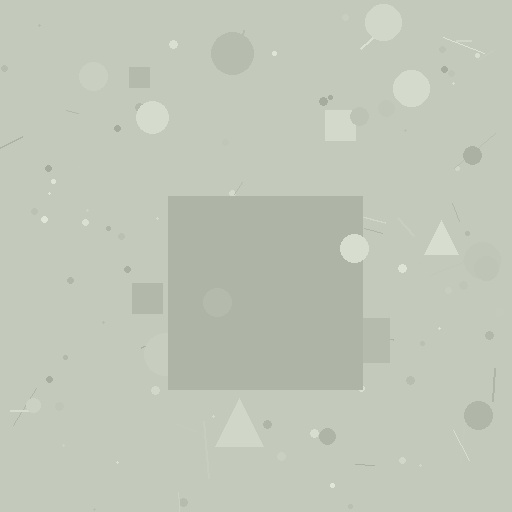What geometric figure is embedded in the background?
A square is embedded in the background.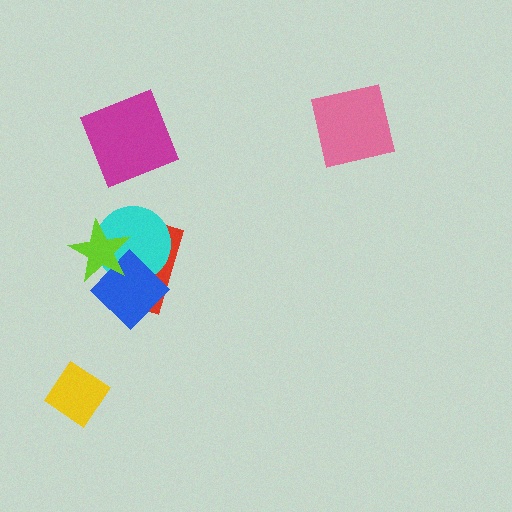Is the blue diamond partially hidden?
Yes, it is partially covered by another shape.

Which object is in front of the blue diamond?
The lime star is in front of the blue diamond.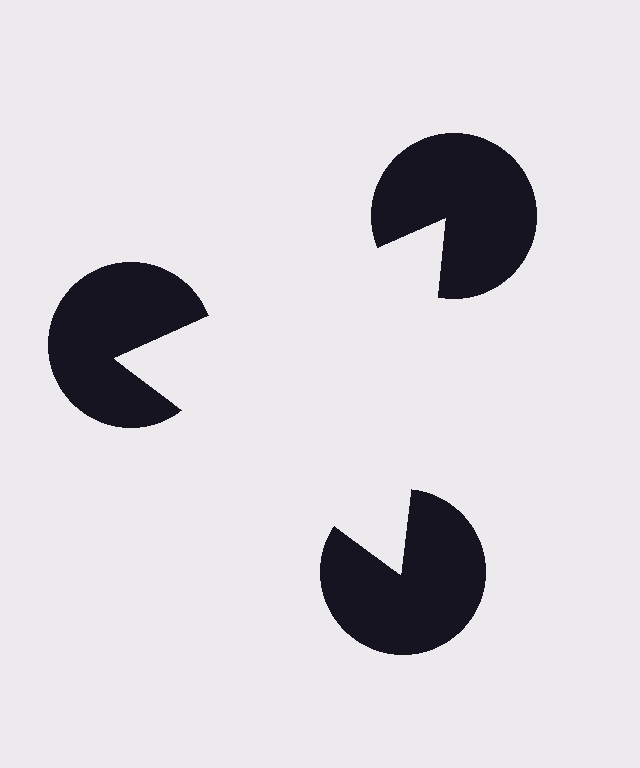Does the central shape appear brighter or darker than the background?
It typically appears slightly brighter than the background, even though no actual brightness change is drawn.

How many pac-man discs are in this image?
There are 3 — one at each vertex of the illusory triangle.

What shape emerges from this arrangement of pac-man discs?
An illusory triangle — its edges are inferred from the aligned wedge cuts in the pac-man discs, not physically drawn.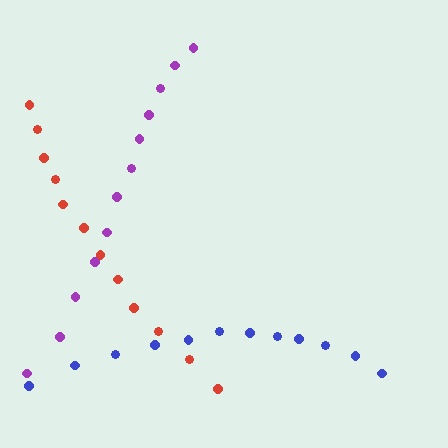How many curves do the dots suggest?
There are 3 distinct paths.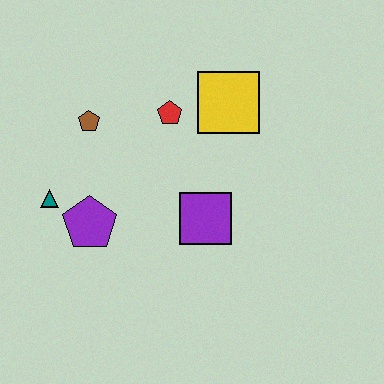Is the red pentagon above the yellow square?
No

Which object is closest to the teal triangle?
The purple pentagon is closest to the teal triangle.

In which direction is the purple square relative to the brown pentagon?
The purple square is to the right of the brown pentagon.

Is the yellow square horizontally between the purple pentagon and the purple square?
No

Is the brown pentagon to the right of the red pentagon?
No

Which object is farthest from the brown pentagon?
The purple square is farthest from the brown pentagon.